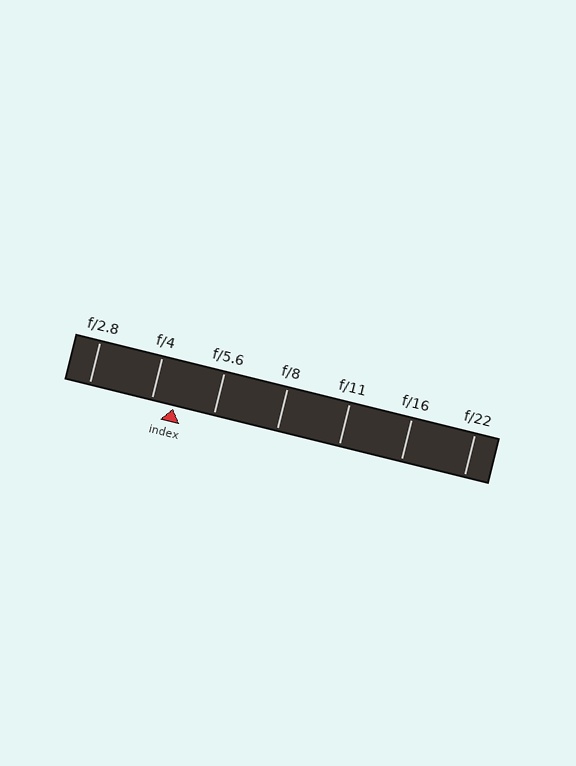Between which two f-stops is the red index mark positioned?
The index mark is between f/4 and f/5.6.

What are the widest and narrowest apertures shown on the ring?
The widest aperture shown is f/2.8 and the narrowest is f/22.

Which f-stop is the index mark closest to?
The index mark is closest to f/4.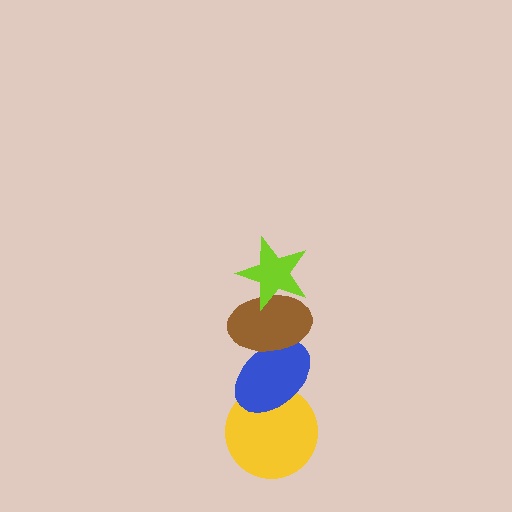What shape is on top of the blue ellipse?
The brown ellipse is on top of the blue ellipse.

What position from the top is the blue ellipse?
The blue ellipse is 3rd from the top.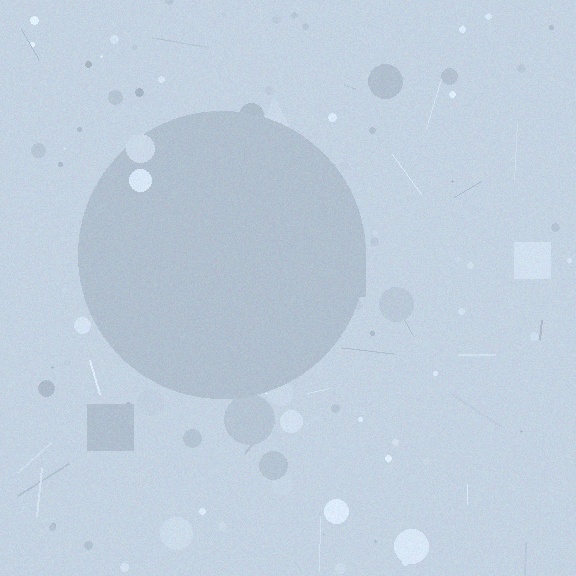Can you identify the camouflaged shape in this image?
The camouflaged shape is a circle.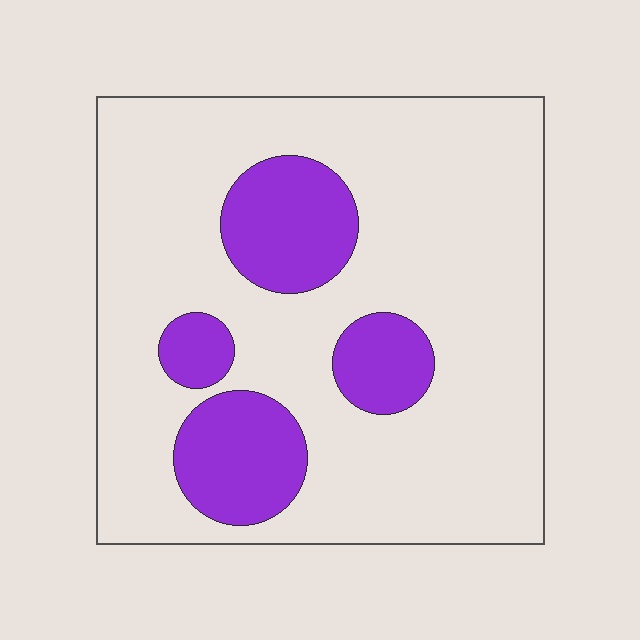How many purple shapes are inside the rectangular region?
4.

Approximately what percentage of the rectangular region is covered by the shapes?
Approximately 20%.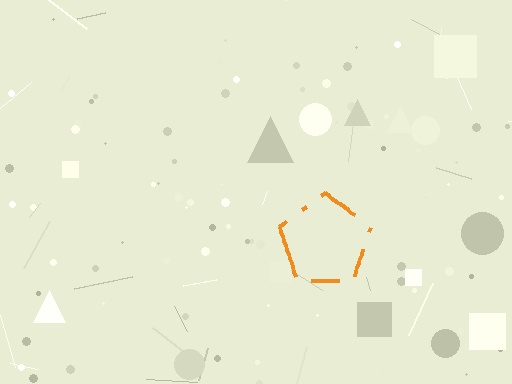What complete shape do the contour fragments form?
The contour fragments form a pentagon.